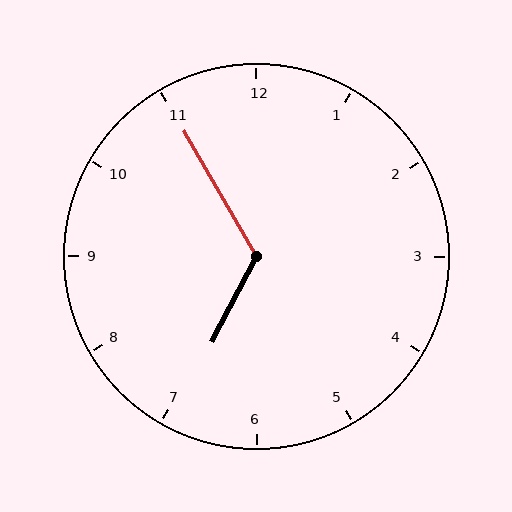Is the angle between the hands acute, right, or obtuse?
It is obtuse.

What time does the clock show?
6:55.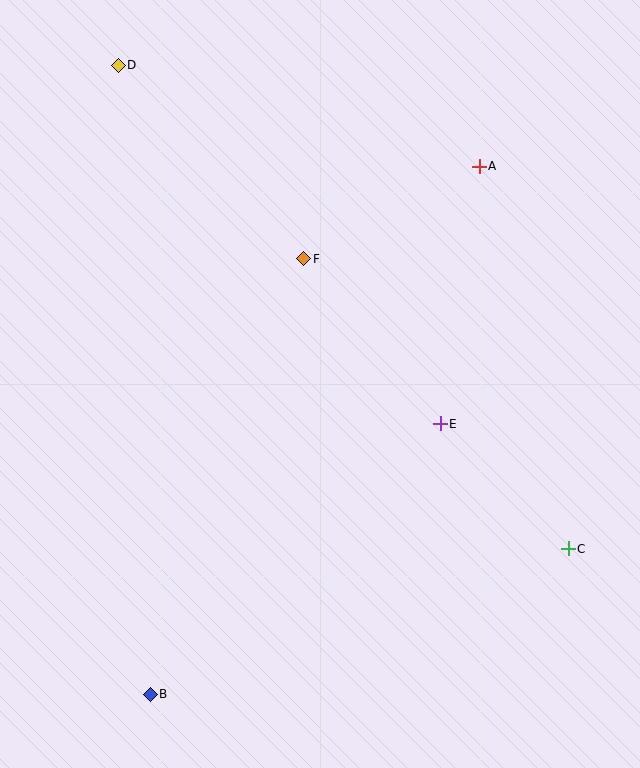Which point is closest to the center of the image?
Point F at (304, 259) is closest to the center.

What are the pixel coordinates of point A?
Point A is at (479, 166).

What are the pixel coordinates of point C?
Point C is at (568, 549).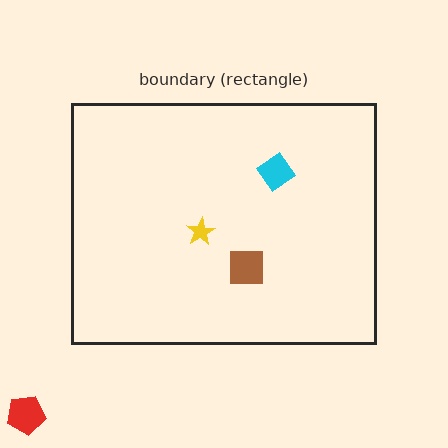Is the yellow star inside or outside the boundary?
Inside.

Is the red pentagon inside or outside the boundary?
Outside.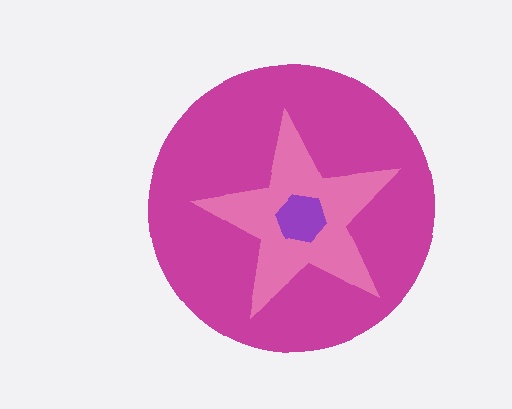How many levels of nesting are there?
3.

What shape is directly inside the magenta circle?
The pink star.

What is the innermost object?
The purple hexagon.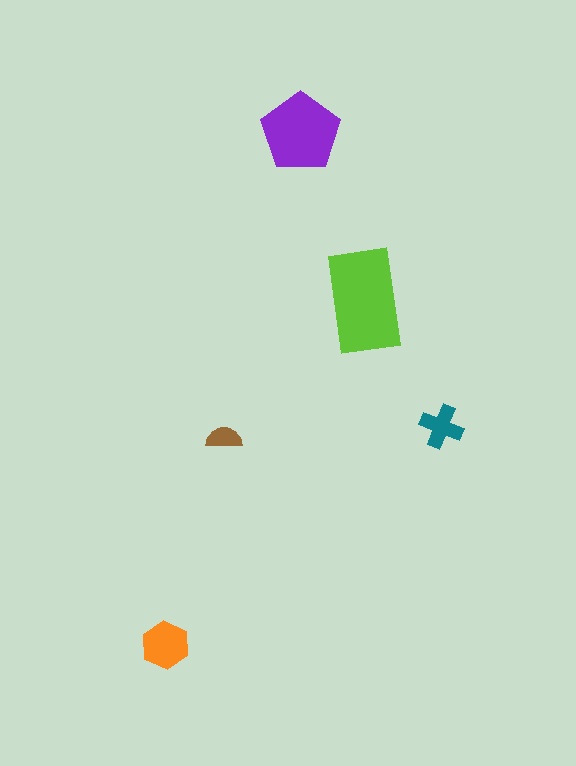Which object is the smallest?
The brown semicircle.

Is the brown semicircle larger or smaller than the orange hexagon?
Smaller.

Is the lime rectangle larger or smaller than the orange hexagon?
Larger.